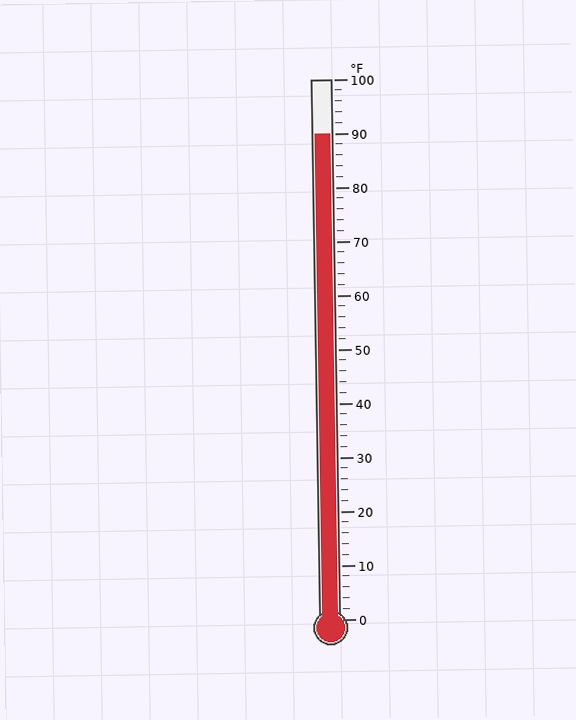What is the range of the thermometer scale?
The thermometer scale ranges from 0°F to 100°F.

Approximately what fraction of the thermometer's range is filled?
The thermometer is filled to approximately 90% of its range.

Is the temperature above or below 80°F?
The temperature is above 80°F.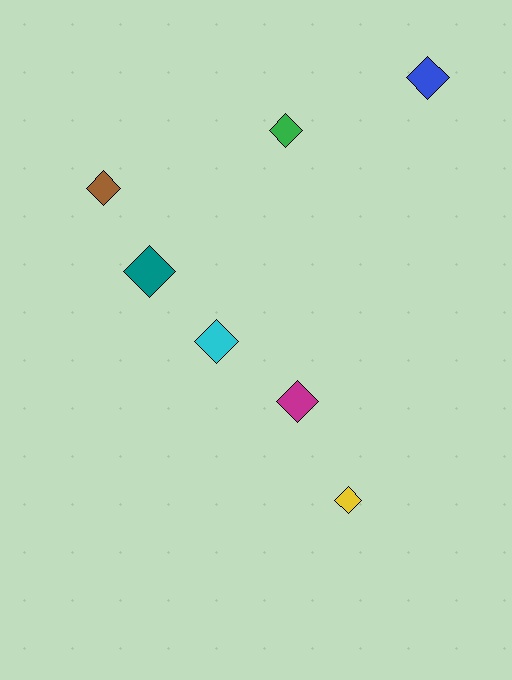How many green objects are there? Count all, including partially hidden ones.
There is 1 green object.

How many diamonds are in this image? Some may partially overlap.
There are 7 diamonds.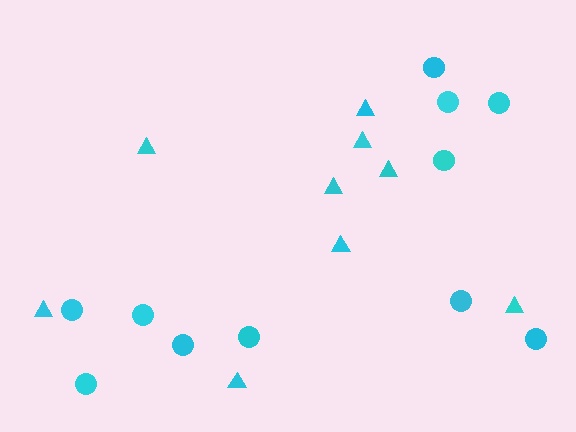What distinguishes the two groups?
There are 2 groups: one group of triangles (9) and one group of circles (11).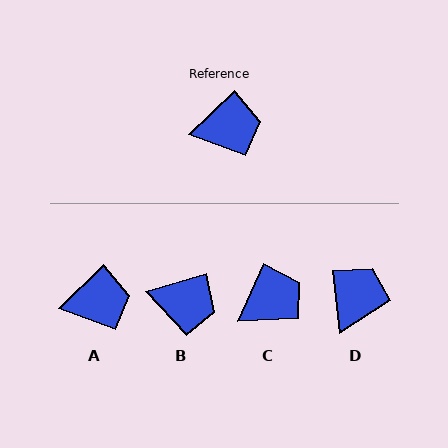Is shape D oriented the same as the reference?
No, it is off by about 53 degrees.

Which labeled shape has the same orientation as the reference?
A.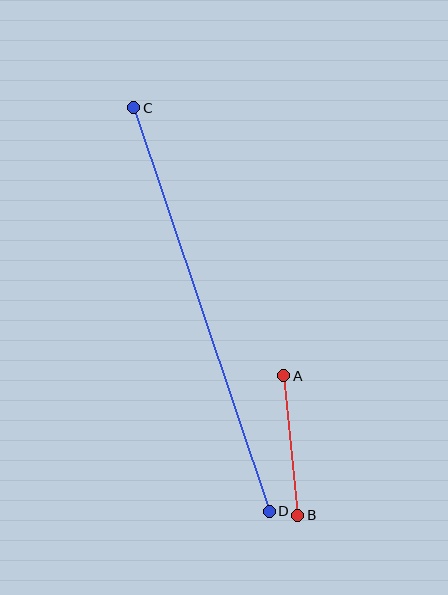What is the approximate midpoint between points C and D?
The midpoint is at approximately (201, 310) pixels.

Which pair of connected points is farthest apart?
Points C and D are farthest apart.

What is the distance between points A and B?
The distance is approximately 140 pixels.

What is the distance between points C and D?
The distance is approximately 426 pixels.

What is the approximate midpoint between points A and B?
The midpoint is at approximately (291, 445) pixels.